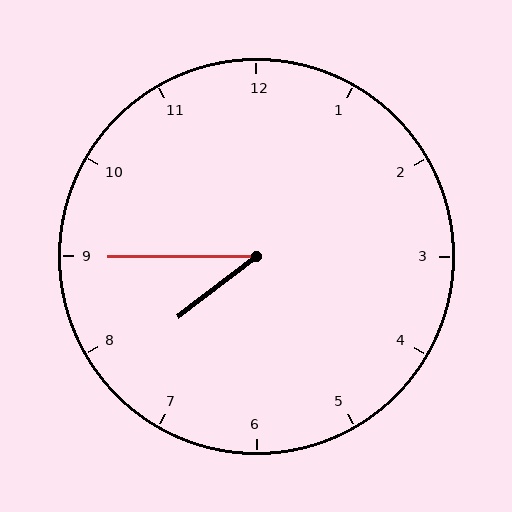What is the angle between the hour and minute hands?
Approximately 38 degrees.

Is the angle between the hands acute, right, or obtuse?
It is acute.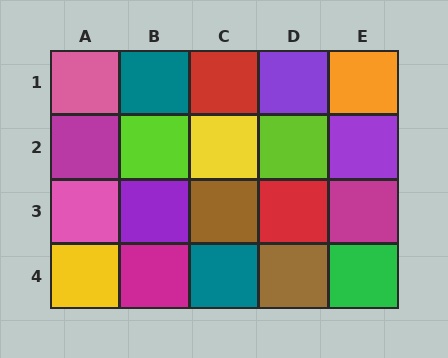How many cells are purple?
3 cells are purple.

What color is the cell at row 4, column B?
Magenta.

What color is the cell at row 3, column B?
Purple.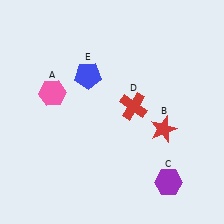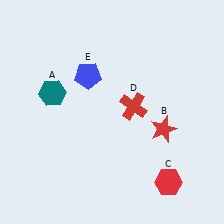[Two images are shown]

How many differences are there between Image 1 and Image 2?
There are 2 differences between the two images.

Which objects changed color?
A changed from pink to teal. C changed from purple to red.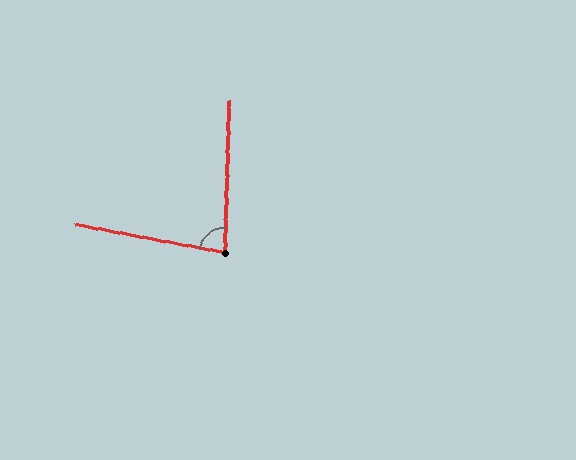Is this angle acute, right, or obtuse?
It is acute.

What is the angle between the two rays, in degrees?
Approximately 81 degrees.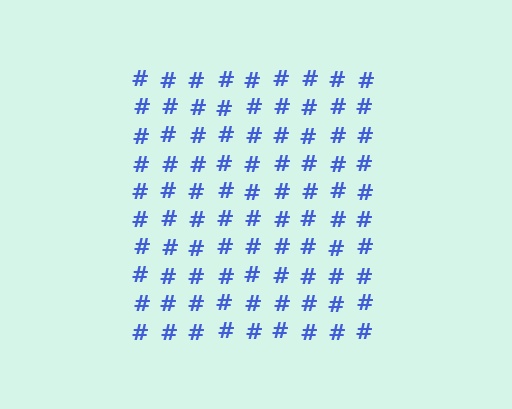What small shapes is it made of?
It is made of small hash symbols.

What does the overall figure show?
The overall figure shows a square.